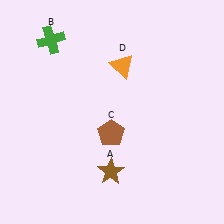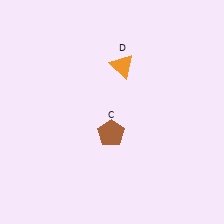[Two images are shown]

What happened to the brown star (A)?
The brown star (A) was removed in Image 2. It was in the bottom-left area of Image 1.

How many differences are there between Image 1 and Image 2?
There are 2 differences between the two images.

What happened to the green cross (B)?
The green cross (B) was removed in Image 2. It was in the top-left area of Image 1.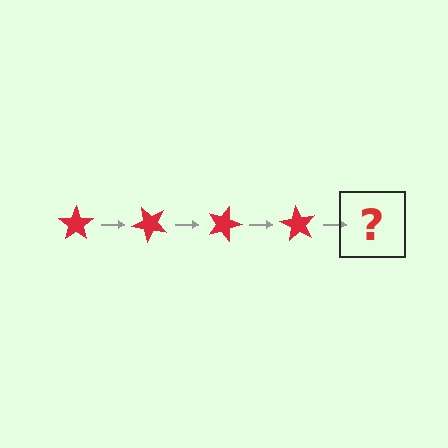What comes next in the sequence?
The next element should be a red star rotated 180 degrees.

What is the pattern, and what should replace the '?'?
The pattern is that the star rotates 45 degrees each step. The '?' should be a red star rotated 180 degrees.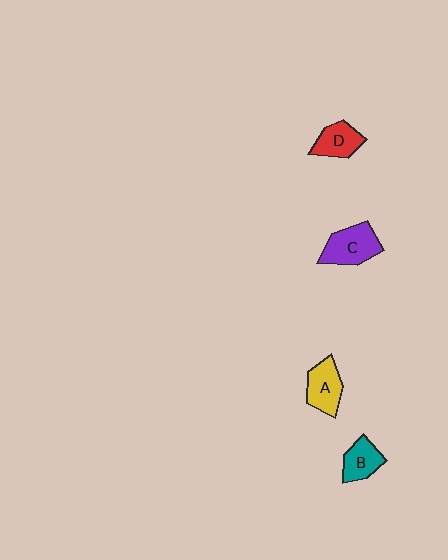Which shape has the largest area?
Shape C (purple).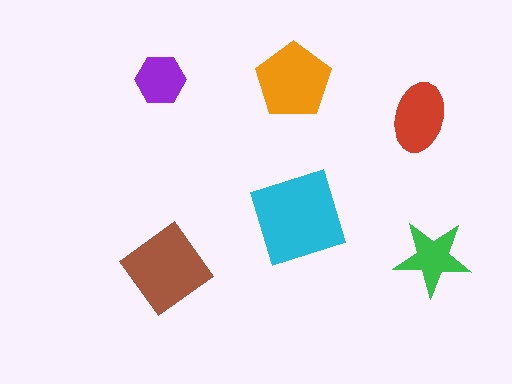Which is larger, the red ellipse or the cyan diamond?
The cyan diamond.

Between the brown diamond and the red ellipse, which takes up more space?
The brown diamond.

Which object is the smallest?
The purple hexagon.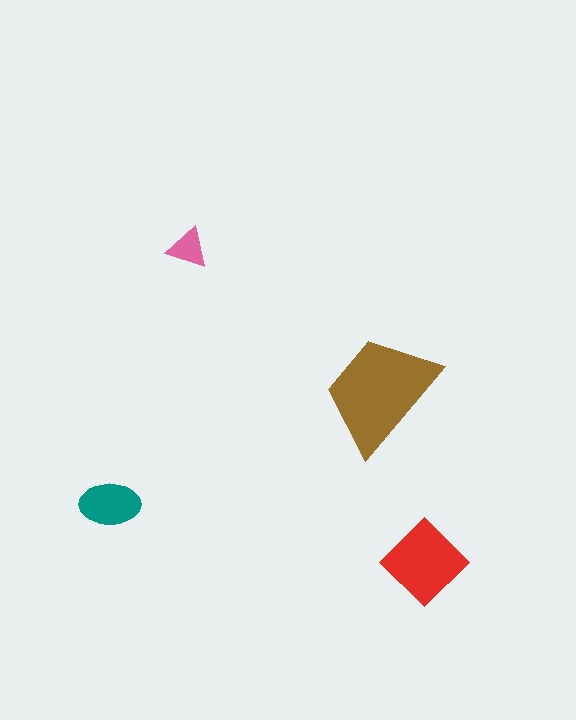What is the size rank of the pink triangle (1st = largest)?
4th.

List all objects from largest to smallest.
The brown trapezoid, the red diamond, the teal ellipse, the pink triangle.